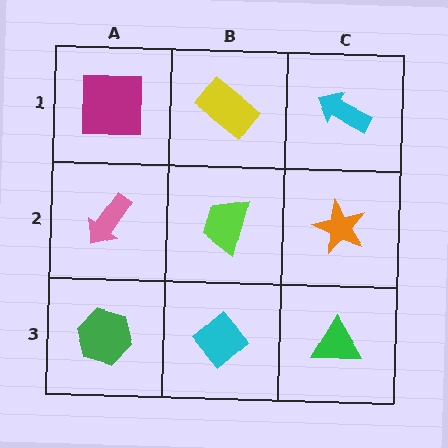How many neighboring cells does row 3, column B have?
3.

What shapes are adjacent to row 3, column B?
A lime trapezoid (row 2, column B), a green hexagon (row 3, column A), a green triangle (row 3, column C).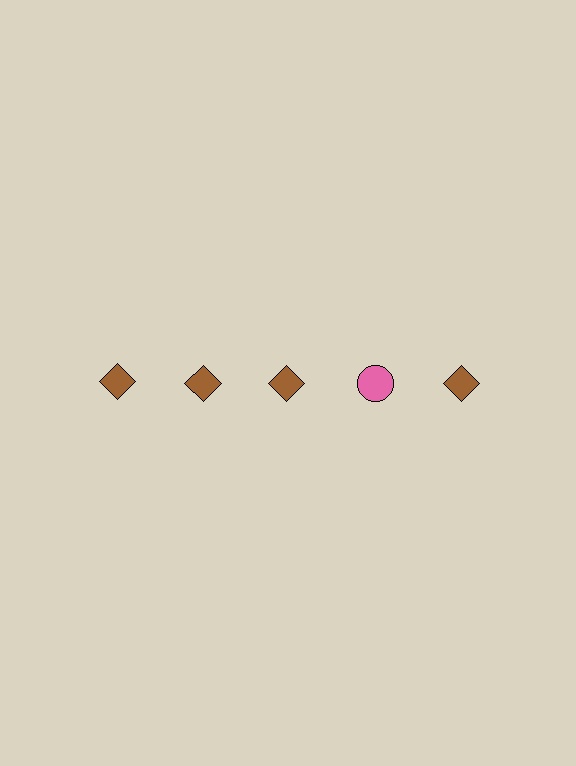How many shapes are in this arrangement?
There are 5 shapes arranged in a grid pattern.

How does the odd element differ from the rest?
It differs in both color (pink instead of brown) and shape (circle instead of diamond).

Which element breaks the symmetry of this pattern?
The pink circle in the top row, second from right column breaks the symmetry. All other shapes are brown diamonds.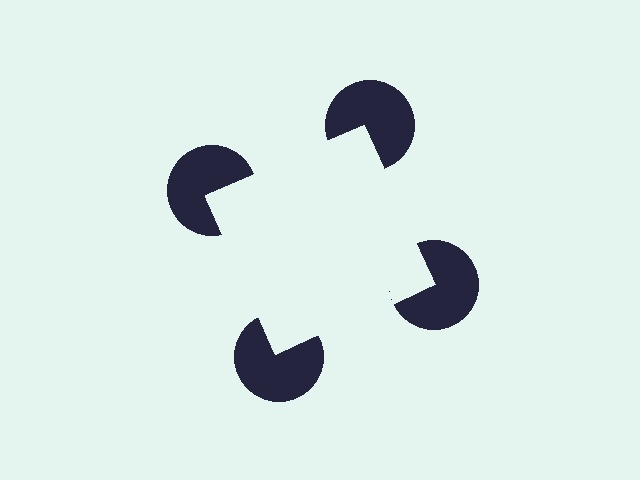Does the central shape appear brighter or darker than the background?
It typically appears slightly brighter than the background, even though no actual brightness change is drawn.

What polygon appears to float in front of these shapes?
An illusory square — its edges are inferred from the aligned wedge cuts in the pac-man discs, not physically drawn.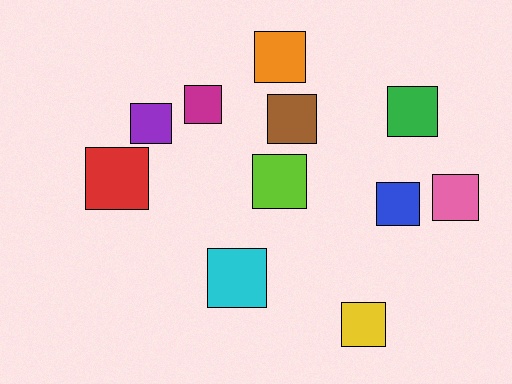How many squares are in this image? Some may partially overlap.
There are 11 squares.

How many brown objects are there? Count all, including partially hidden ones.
There is 1 brown object.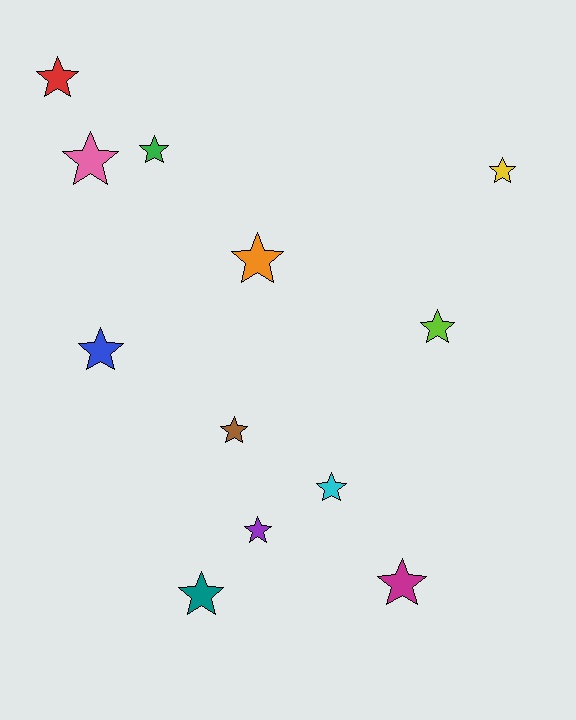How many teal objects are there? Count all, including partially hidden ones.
There is 1 teal object.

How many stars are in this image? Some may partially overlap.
There are 12 stars.